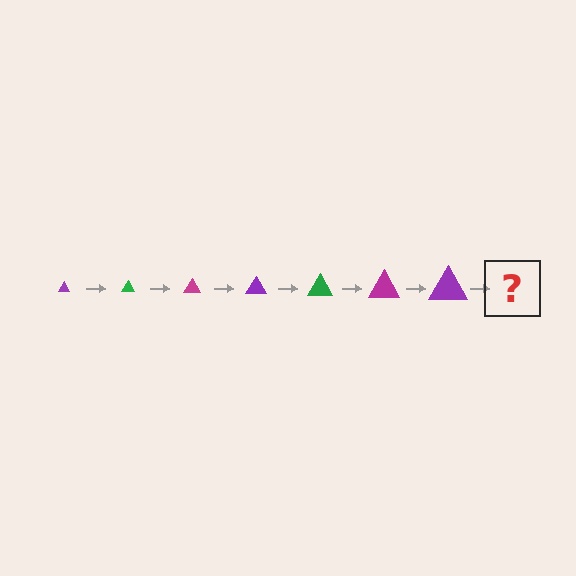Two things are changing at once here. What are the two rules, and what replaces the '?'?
The two rules are that the triangle grows larger each step and the color cycles through purple, green, and magenta. The '?' should be a green triangle, larger than the previous one.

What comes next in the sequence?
The next element should be a green triangle, larger than the previous one.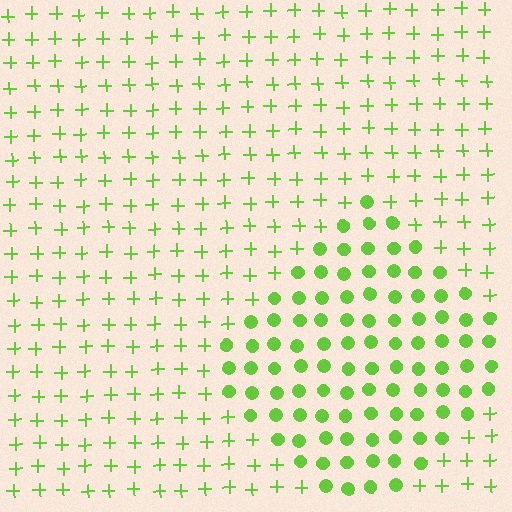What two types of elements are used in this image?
The image uses circles inside the diamond region and plus signs outside it.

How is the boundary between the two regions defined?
The boundary is defined by a change in element shape: circles inside vs. plus signs outside. All elements share the same color and spacing.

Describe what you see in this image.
The image is filled with small lime elements arranged in a uniform grid. A diamond-shaped region contains circles, while the surrounding area contains plus signs. The boundary is defined purely by the change in element shape.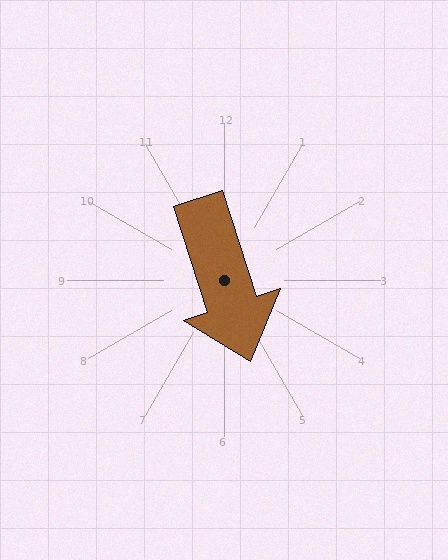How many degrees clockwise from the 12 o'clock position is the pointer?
Approximately 162 degrees.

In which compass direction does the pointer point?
South.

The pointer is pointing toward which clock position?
Roughly 5 o'clock.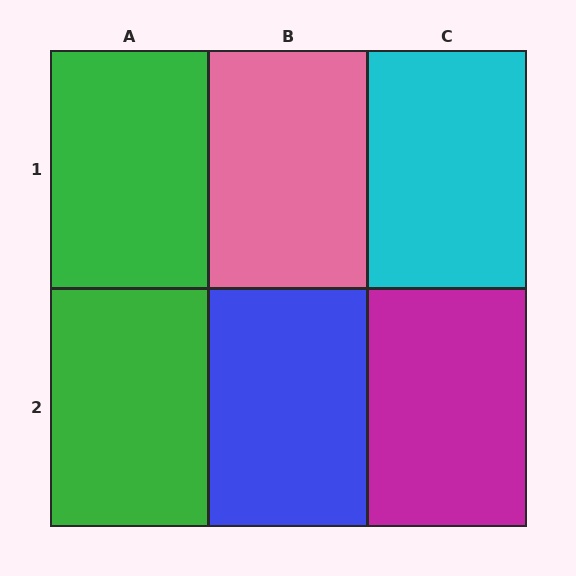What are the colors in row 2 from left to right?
Green, blue, magenta.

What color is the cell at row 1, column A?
Green.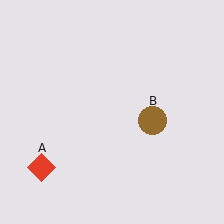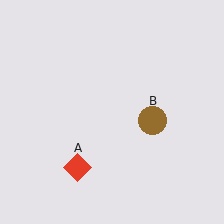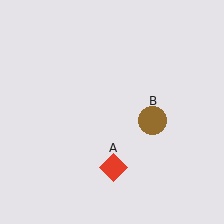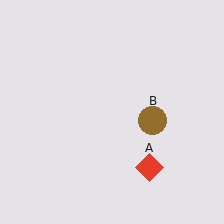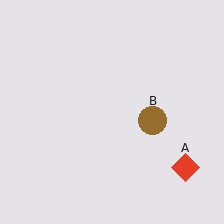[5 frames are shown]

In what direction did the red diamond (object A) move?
The red diamond (object A) moved right.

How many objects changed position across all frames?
1 object changed position: red diamond (object A).